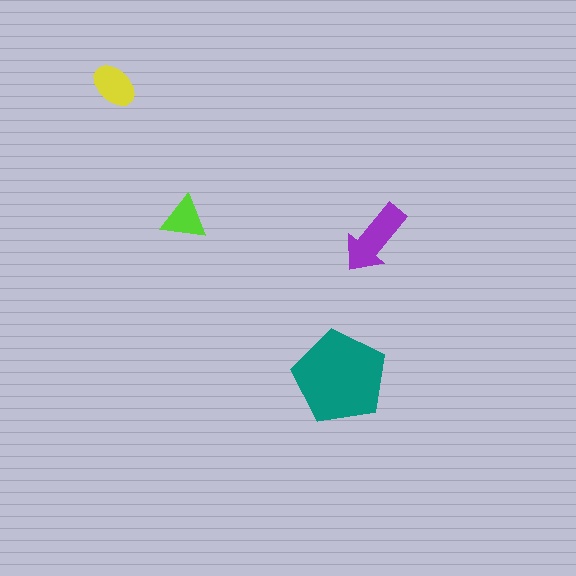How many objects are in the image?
There are 4 objects in the image.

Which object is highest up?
The yellow ellipse is topmost.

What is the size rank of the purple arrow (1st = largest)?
2nd.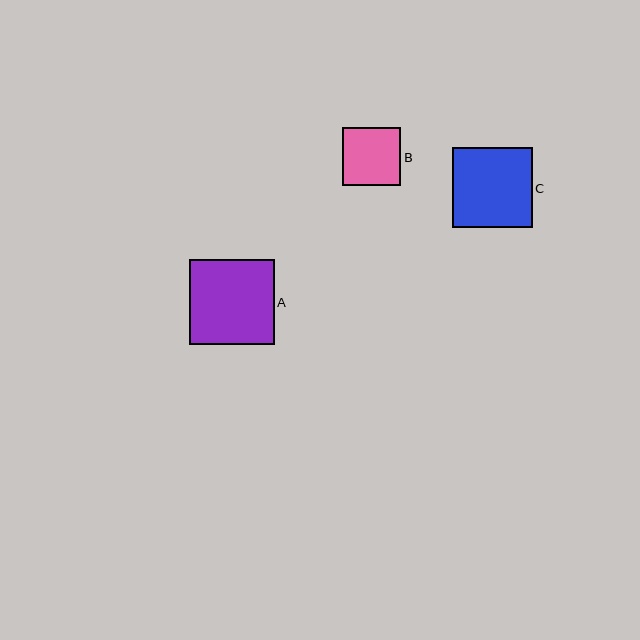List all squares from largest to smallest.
From largest to smallest: A, C, B.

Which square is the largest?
Square A is the largest with a size of approximately 85 pixels.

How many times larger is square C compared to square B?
Square C is approximately 1.4 times the size of square B.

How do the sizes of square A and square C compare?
Square A and square C are approximately the same size.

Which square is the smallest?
Square B is the smallest with a size of approximately 58 pixels.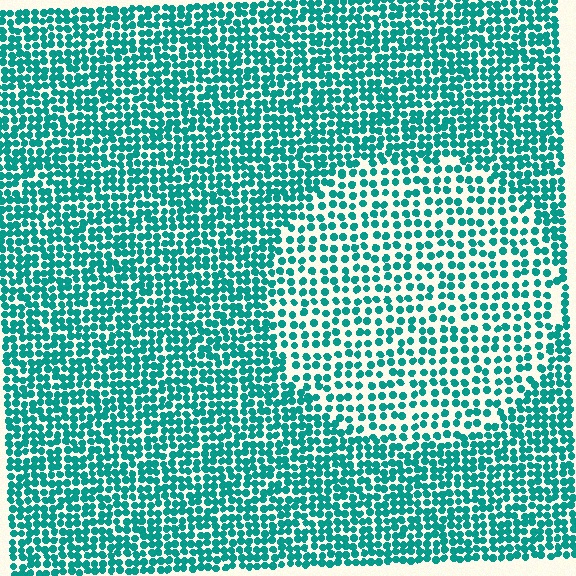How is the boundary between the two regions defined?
The boundary is defined by a change in element density (approximately 1.7x ratio). All elements are the same color, size, and shape.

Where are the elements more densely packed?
The elements are more densely packed outside the circle boundary.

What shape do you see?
I see a circle.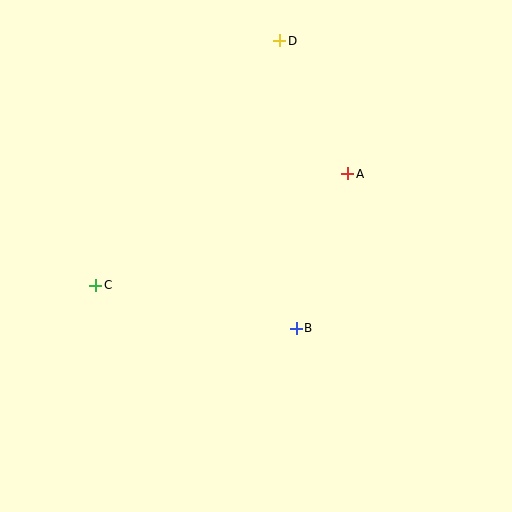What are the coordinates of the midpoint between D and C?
The midpoint between D and C is at (188, 163).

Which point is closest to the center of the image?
Point B at (296, 328) is closest to the center.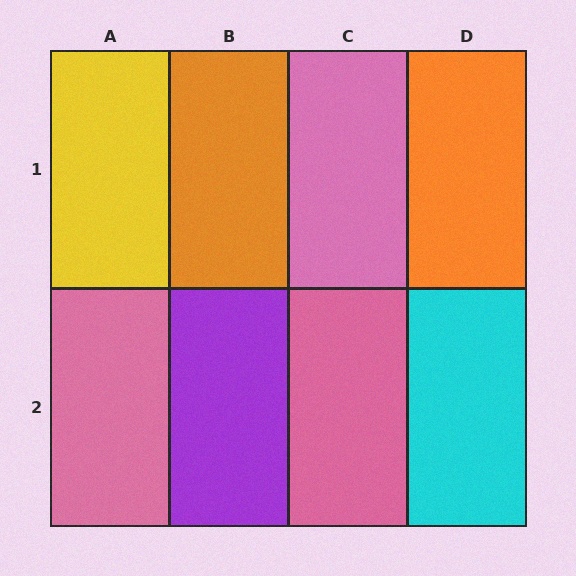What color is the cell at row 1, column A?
Yellow.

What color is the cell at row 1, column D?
Orange.